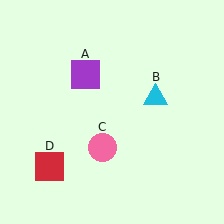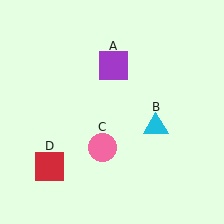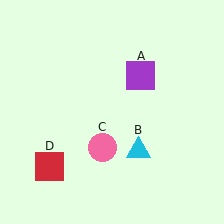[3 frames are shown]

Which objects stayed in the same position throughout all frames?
Pink circle (object C) and red square (object D) remained stationary.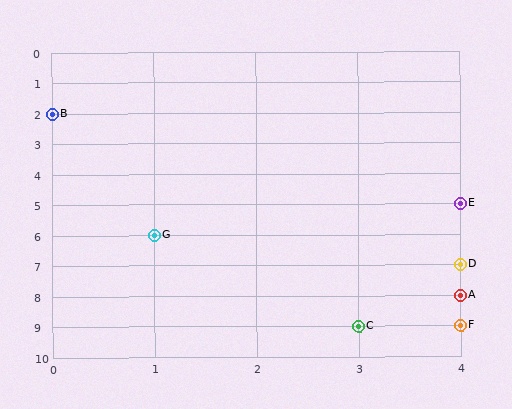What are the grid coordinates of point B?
Point B is at grid coordinates (0, 2).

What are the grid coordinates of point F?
Point F is at grid coordinates (4, 9).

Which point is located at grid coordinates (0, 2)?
Point B is at (0, 2).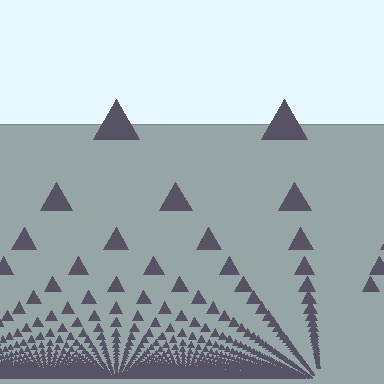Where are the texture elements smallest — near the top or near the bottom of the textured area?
Near the bottom.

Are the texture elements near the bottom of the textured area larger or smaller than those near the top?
Smaller. The gradient is inverted — elements near the bottom are smaller and denser.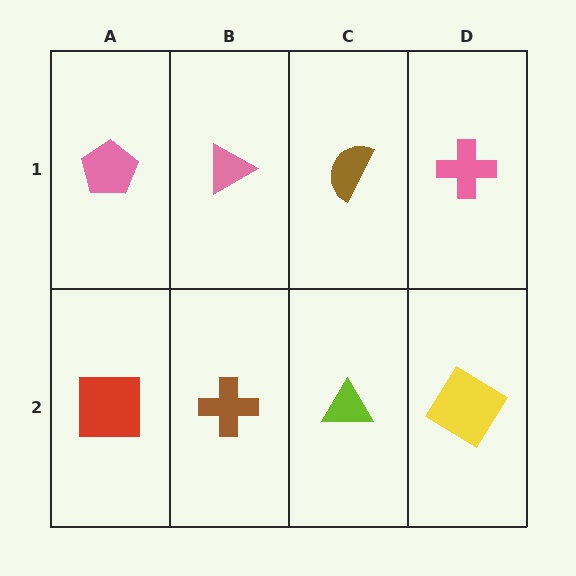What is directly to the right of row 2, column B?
A lime triangle.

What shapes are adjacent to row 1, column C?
A lime triangle (row 2, column C), a pink triangle (row 1, column B), a pink cross (row 1, column D).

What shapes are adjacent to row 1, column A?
A red square (row 2, column A), a pink triangle (row 1, column B).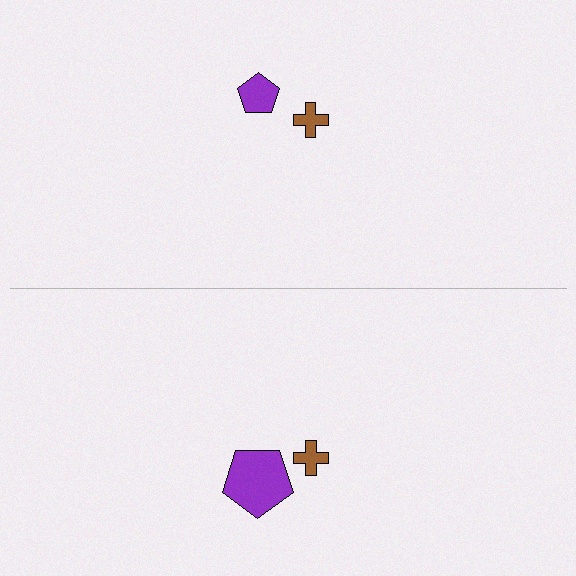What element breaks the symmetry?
The purple pentagon on the bottom side has a different size than its mirror counterpart.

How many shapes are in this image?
There are 4 shapes in this image.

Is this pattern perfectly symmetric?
No, the pattern is not perfectly symmetric. The purple pentagon on the bottom side has a different size than its mirror counterpart.